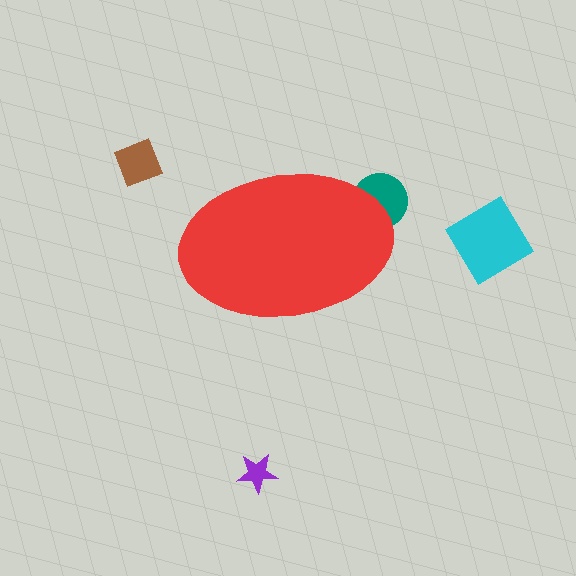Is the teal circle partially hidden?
Yes, the teal circle is partially hidden behind the red ellipse.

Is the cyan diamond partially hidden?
No, the cyan diamond is fully visible.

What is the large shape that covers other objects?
A red ellipse.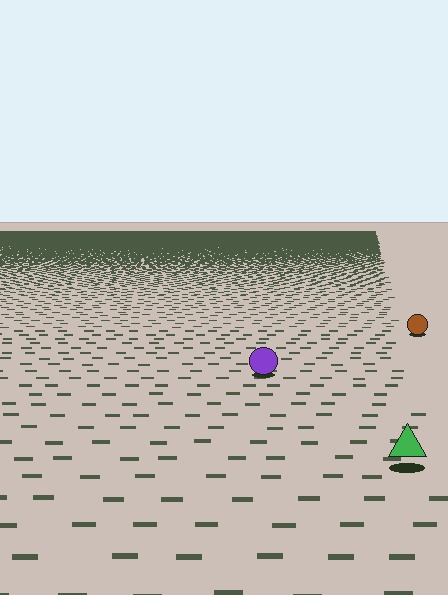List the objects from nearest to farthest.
From nearest to farthest: the green triangle, the purple circle, the brown circle.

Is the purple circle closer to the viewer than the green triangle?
No. The green triangle is closer — you can tell from the texture gradient: the ground texture is coarser near it.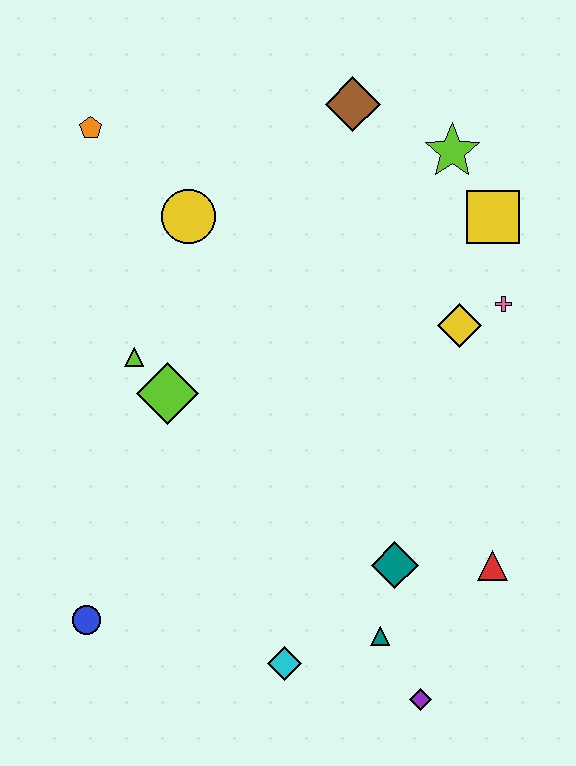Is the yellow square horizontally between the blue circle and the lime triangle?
No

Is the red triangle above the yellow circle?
No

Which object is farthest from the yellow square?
The blue circle is farthest from the yellow square.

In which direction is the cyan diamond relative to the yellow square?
The cyan diamond is below the yellow square.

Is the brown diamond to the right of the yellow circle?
Yes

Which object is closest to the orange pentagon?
The yellow circle is closest to the orange pentagon.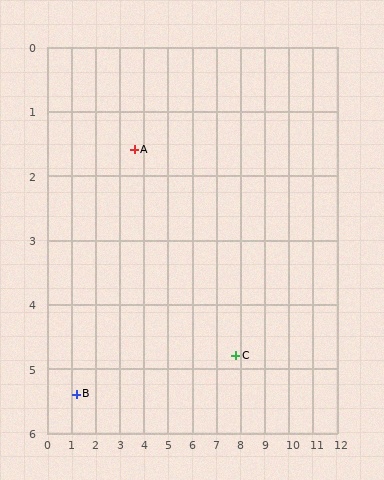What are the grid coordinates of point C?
Point C is at approximately (7.8, 4.8).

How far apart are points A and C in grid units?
Points A and C are about 5.3 grid units apart.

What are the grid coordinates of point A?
Point A is at approximately (3.6, 1.6).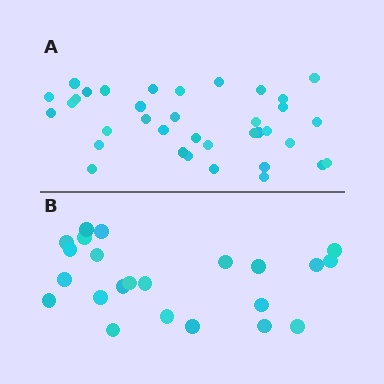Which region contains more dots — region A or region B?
Region A (the top region) has more dots.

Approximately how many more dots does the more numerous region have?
Region A has approximately 15 more dots than region B.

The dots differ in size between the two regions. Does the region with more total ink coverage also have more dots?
No. Region B has more total ink coverage because its dots are larger, but region A actually contains more individual dots. Total area can be misleading — the number of items is what matters here.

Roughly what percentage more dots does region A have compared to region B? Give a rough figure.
About 55% more.